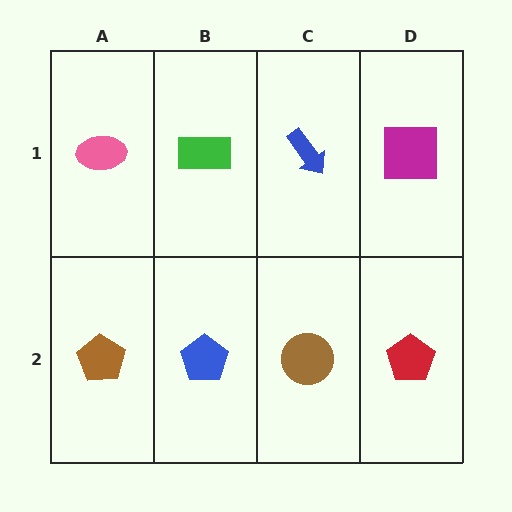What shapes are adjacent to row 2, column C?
A blue arrow (row 1, column C), a blue pentagon (row 2, column B), a red pentagon (row 2, column D).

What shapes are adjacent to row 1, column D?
A red pentagon (row 2, column D), a blue arrow (row 1, column C).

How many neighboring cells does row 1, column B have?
3.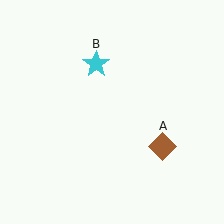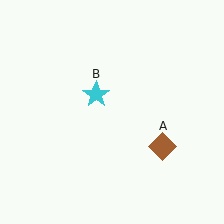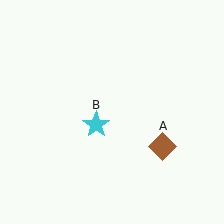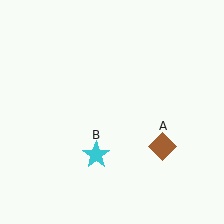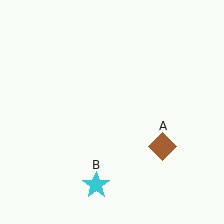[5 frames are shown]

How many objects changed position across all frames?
1 object changed position: cyan star (object B).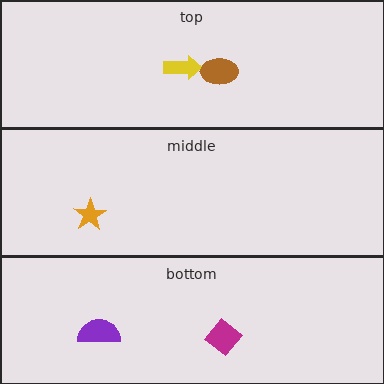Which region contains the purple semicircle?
The bottom region.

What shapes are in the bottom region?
The purple semicircle, the magenta diamond.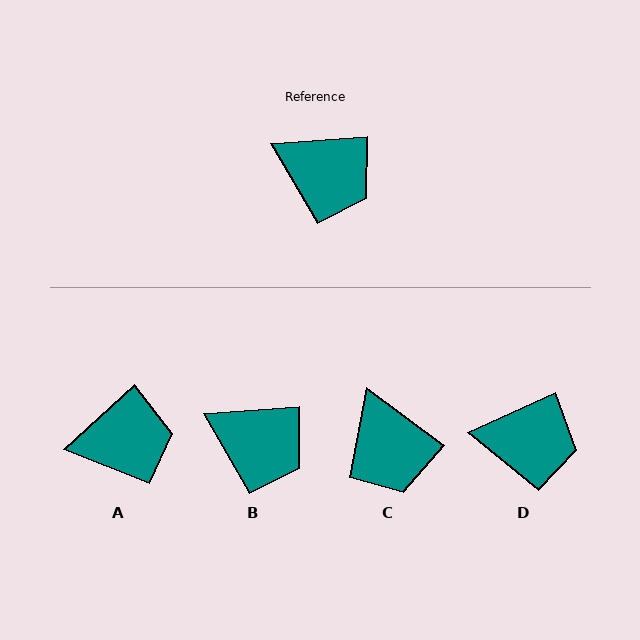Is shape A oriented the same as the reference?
No, it is off by about 38 degrees.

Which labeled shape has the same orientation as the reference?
B.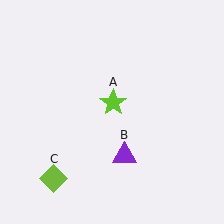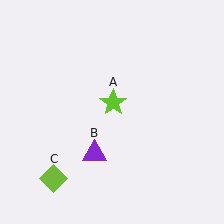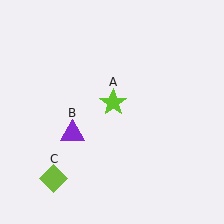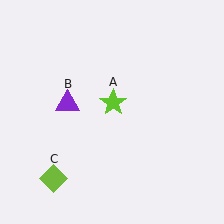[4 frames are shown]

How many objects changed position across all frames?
1 object changed position: purple triangle (object B).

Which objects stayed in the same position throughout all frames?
Lime star (object A) and lime diamond (object C) remained stationary.